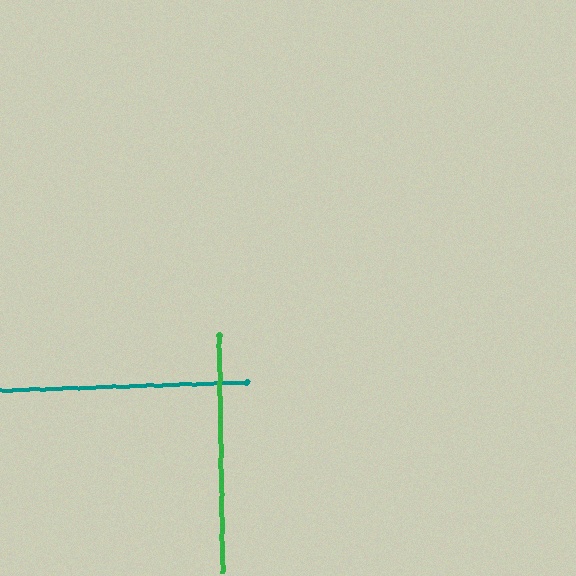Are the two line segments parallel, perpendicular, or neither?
Perpendicular — they meet at approximately 89°.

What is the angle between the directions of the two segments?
Approximately 89 degrees.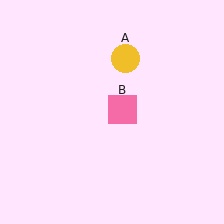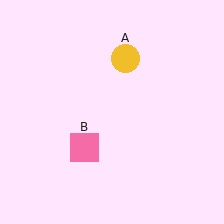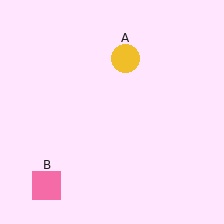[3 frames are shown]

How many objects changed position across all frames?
1 object changed position: pink square (object B).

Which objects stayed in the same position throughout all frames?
Yellow circle (object A) remained stationary.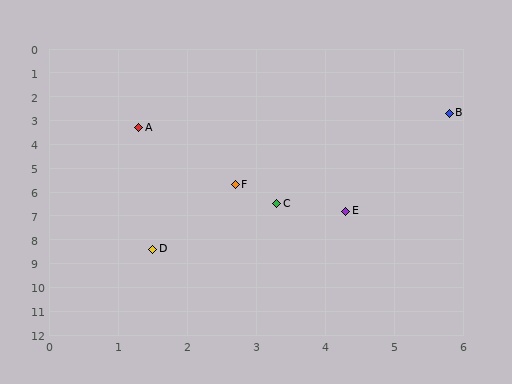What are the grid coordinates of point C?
Point C is at approximately (3.3, 6.5).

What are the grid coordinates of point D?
Point D is at approximately (1.5, 8.4).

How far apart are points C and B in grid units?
Points C and B are about 4.5 grid units apart.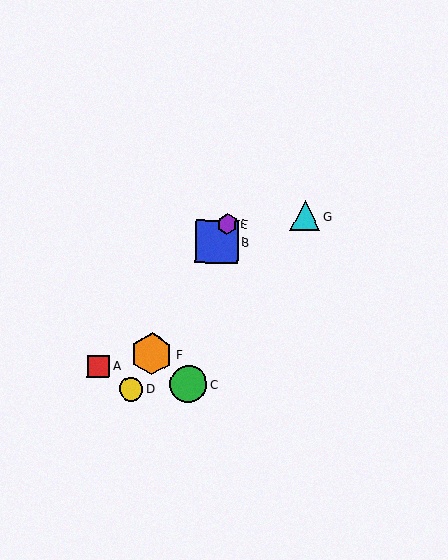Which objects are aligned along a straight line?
Objects B, D, E, F are aligned along a straight line.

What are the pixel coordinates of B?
Object B is at (217, 242).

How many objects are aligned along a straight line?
4 objects (B, D, E, F) are aligned along a straight line.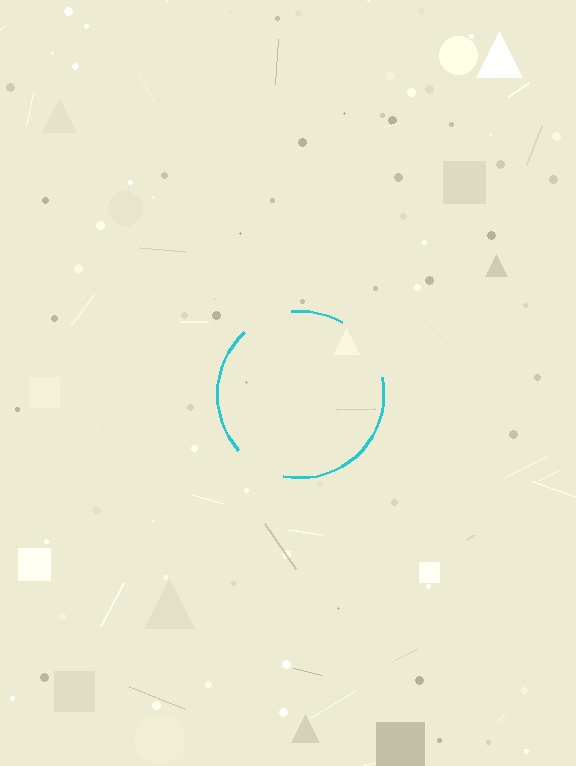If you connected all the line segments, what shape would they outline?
They would outline a circle.